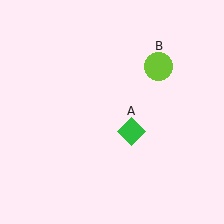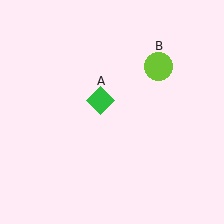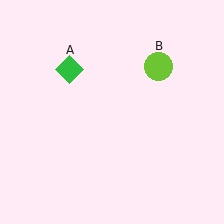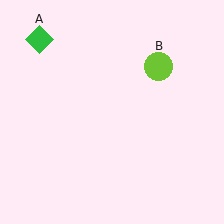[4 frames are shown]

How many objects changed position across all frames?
1 object changed position: green diamond (object A).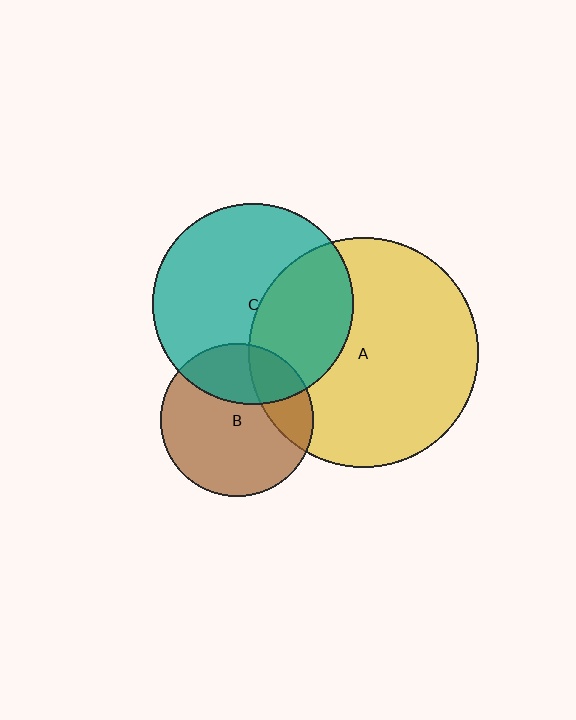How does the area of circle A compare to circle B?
Approximately 2.3 times.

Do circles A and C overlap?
Yes.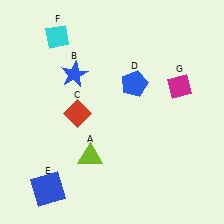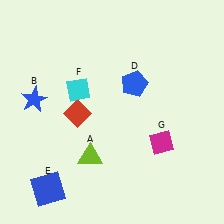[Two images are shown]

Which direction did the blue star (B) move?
The blue star (B) moved left.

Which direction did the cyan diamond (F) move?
The cyan diamond (F) moved down.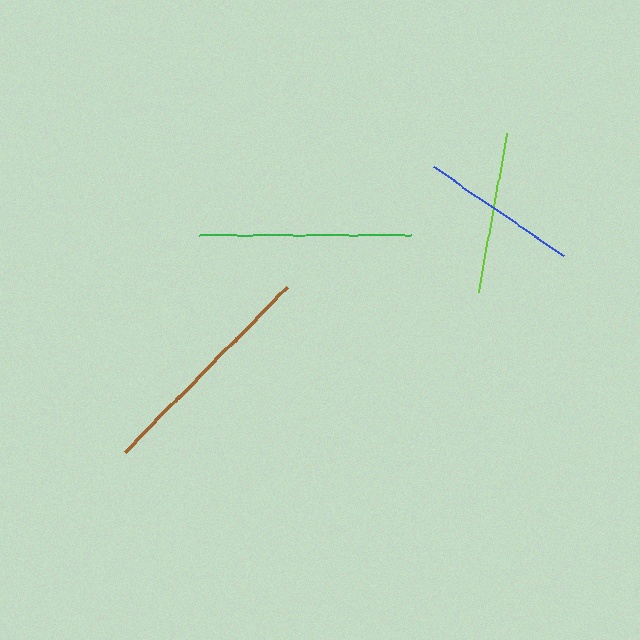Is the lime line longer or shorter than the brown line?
The brown line is longer than the lime line.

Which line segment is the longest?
The brown line is the longest at approximately 231 pixels.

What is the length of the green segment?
The green segment is approximately 211 pixels long.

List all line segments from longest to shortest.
From longest to shortest: brown, green, lime, blue.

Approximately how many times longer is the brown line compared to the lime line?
The brown line is approximately 1.4 times the length of the lime line.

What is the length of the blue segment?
The blue segment is approximately 158 pixels long.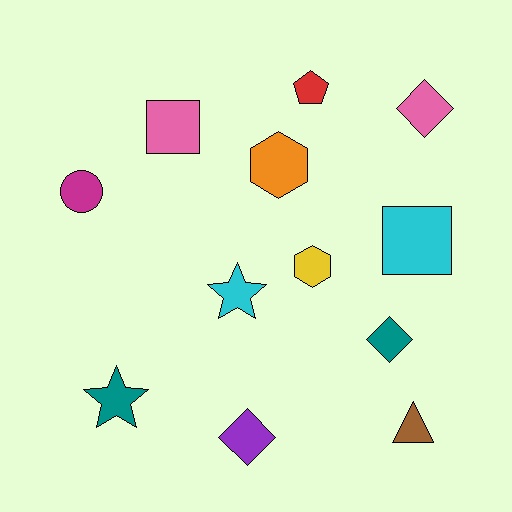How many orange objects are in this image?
There is 1 orange object.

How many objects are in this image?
There are 12 objects.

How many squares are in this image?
There are 2 squares.